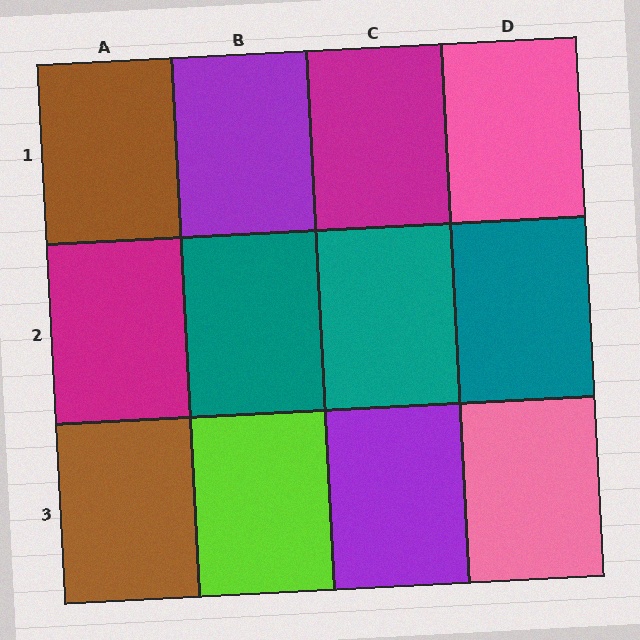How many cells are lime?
1 cell is lime.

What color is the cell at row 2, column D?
Teal.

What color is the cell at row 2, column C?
Teal.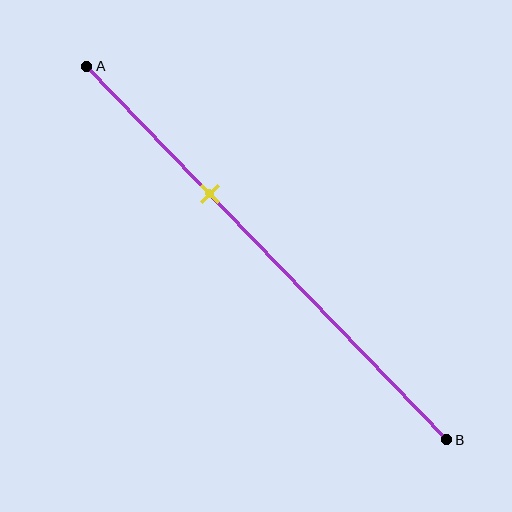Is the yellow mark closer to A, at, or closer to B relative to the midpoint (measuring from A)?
The yellow mark is closer to point A than the midpoint of segment AB.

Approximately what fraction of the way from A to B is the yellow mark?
The yellow mark is approximately 35% of the way from A to B.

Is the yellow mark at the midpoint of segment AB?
No, the mark is at about 35% from A, not at the 50% midpoint.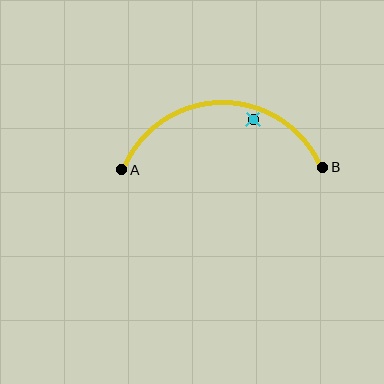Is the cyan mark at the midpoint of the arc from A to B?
No — the cyan mark does not lie on the arc at all. It sits slightly inside the curve.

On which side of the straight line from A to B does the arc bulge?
The arc bulges above the straight line connecting A and B.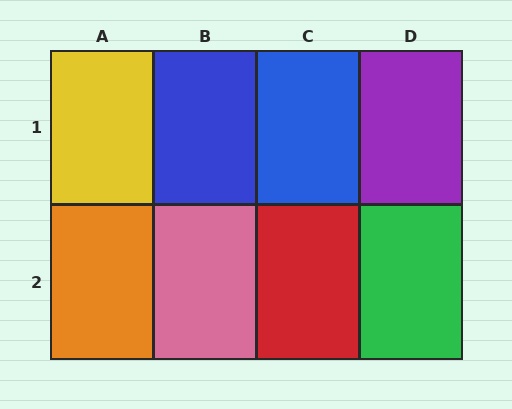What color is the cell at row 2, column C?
Red.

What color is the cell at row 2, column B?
Pink.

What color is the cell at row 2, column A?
Orange.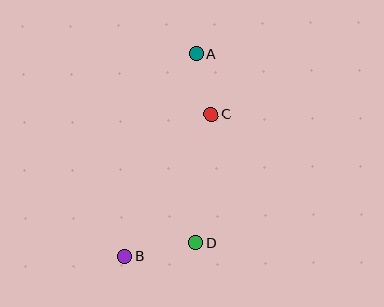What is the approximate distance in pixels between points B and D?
The distance between B and D is approximately 72 pixels.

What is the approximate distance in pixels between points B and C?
The distance between B and C is approximately 166 pixels.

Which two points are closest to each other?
Points A and C are closest to each other.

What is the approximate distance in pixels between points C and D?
The distance between C and D is approximately 130 pixels.